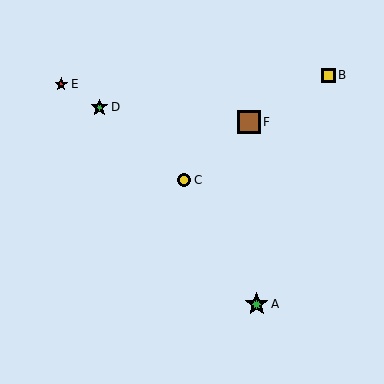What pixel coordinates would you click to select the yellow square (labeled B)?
Click at (328, 75) to select the yellow square B.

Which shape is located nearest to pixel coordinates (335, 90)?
The yellow square (labeled B) at (328, 75) is nearest to that location.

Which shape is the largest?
The brown square (labeled F) is the largest.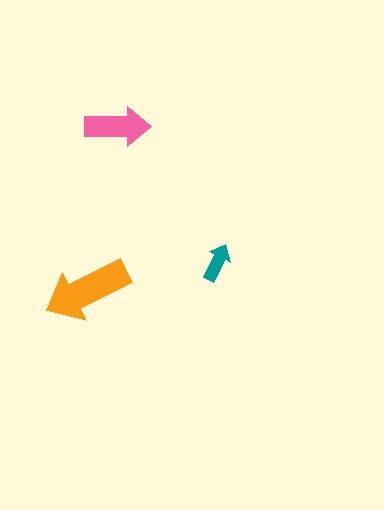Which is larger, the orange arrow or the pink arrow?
The orange one.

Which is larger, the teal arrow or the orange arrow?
The orange one.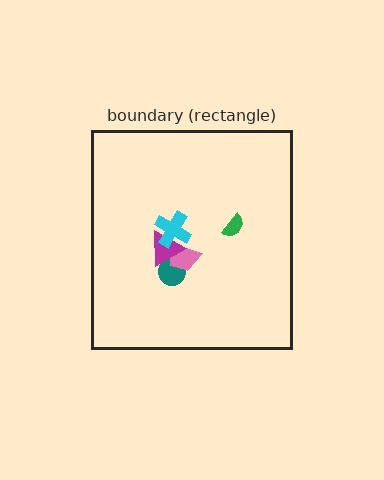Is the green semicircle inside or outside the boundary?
Inside.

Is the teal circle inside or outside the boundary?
Inside.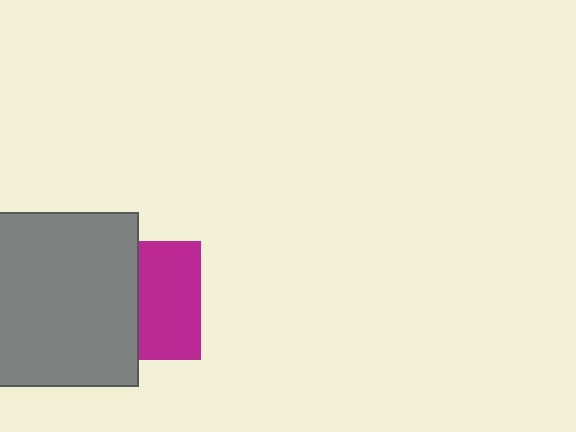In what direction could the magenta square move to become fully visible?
The magenta square could move right. That would shift it out from behind the gray square entirely.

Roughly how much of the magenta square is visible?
About half of it is visible (roughly 52%).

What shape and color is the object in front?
The object in front is a gray square.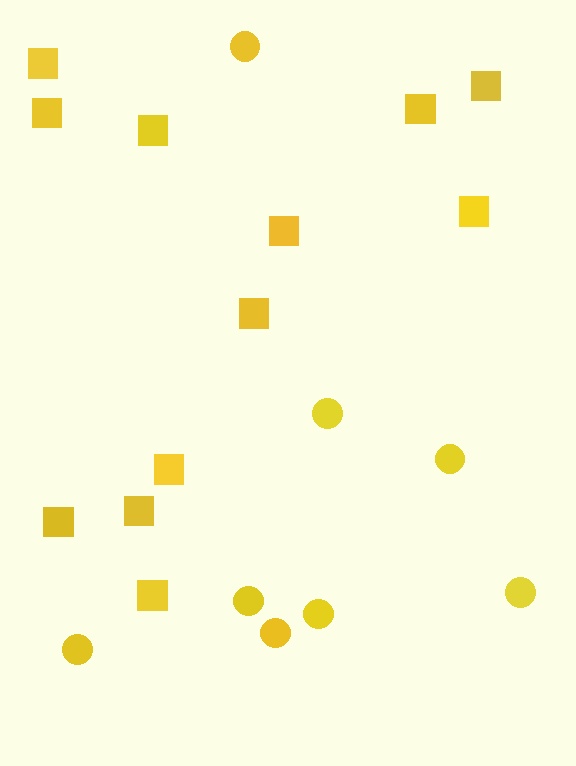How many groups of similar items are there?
There are 2 groups: one group of circles (8) and one group of squares (12).